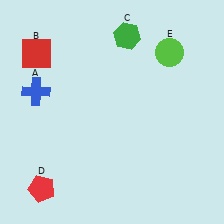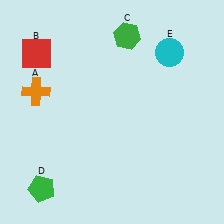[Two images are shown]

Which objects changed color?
A changed from blue to orange. D changed from red to green. E changed from lime to cyan.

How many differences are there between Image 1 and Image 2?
There are 3 differences between the two images.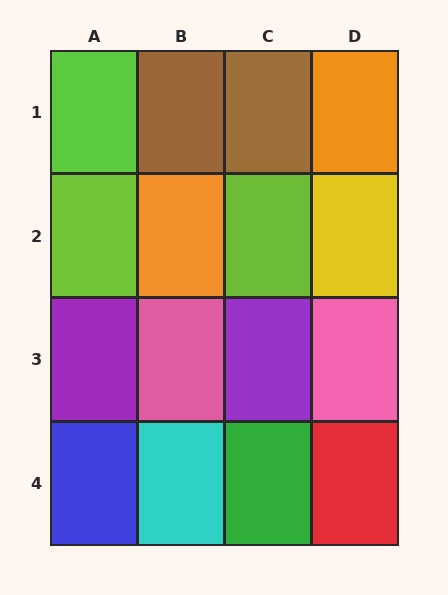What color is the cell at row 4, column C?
Green.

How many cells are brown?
2 cells are brown.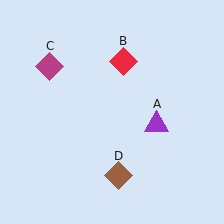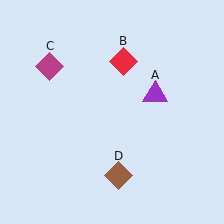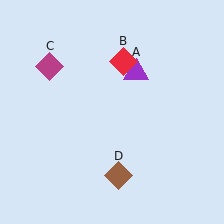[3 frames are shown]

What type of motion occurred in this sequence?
The purple triangle (object A) rotated counterclockwise around the center of the scene.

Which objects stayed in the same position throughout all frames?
Red diamond (object B) and magenta diamond (object C) and brown diamond (object D) remained stationary.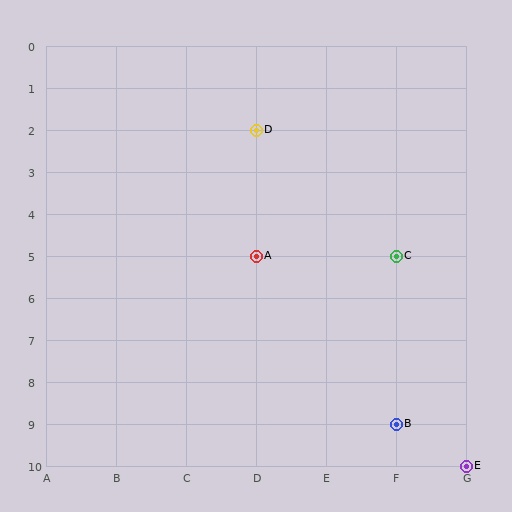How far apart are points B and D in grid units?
Points B and D are 2 columns and 7 rows apart (about 7.3 grid units diagonally).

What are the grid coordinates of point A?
Point A is at grid coordinates (D, 5).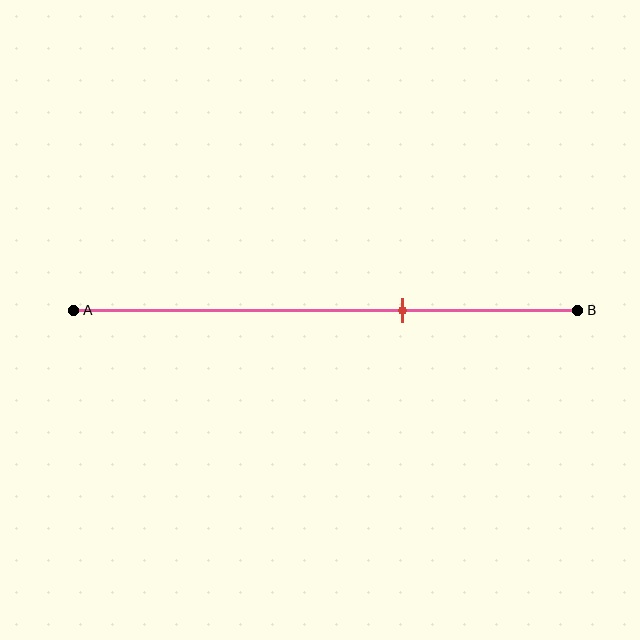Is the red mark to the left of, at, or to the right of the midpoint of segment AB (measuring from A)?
The red mark is to the right of the midpoint of segment AB.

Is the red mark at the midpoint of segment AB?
No, the mark is at about 65% from A, not at the 50% midpoint.